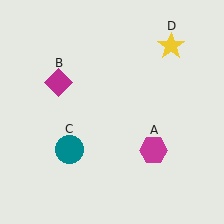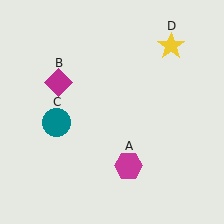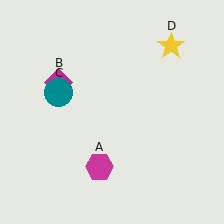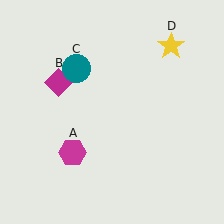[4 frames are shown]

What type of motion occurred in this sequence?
The magenta hexagon (object A), teal circle (object C) rotated clockwise around the center of the scene.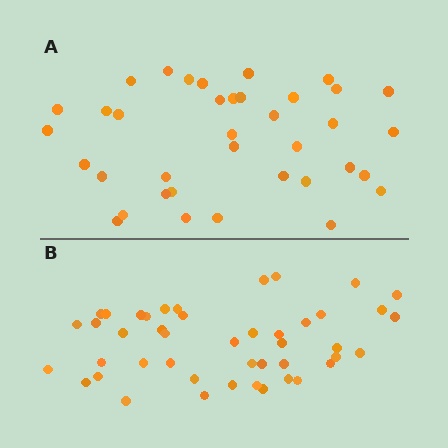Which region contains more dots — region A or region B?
Region B (the bottom region) has more dots.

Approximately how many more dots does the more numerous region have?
Region B has roughly 8 or so more dots than region A.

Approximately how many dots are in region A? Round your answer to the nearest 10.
About 40 dots. (The exact count is 37, which rounds to 40.)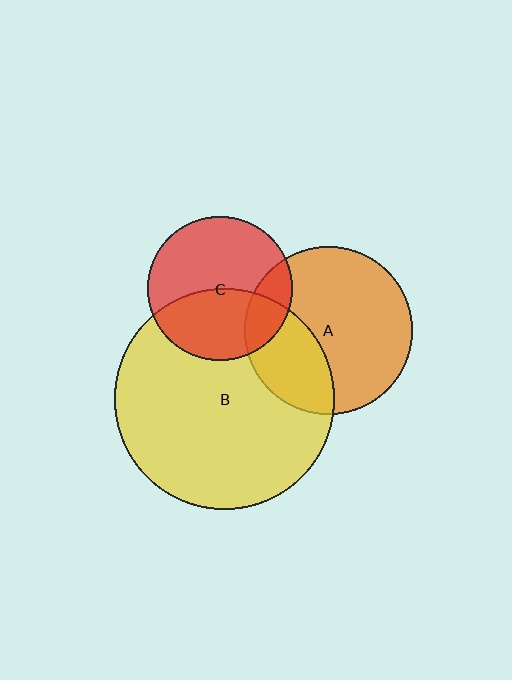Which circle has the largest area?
Circle B (yellow).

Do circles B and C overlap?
Yes.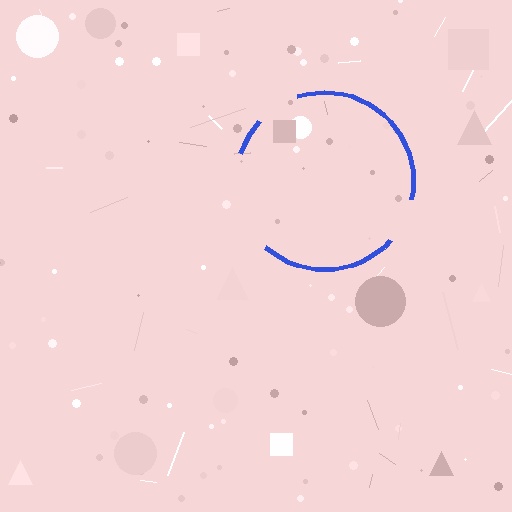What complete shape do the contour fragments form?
The contour fragments form a circle.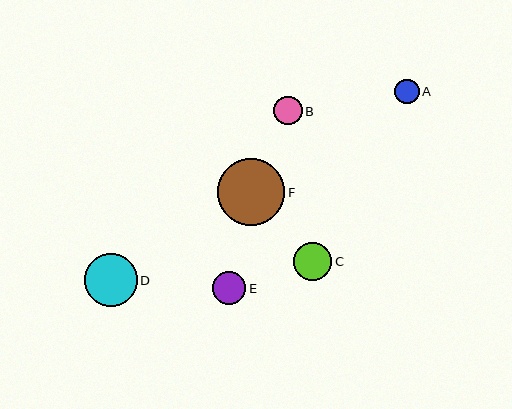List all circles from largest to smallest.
From largest to smallest: F, D, C, E, B, A.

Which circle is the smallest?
Circle A is the smallest with a size of approximately 24 pixels.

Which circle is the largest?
Circle F is the largest with a size of approximately 67 pixels.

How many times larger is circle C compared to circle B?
Circle C is approximately 1.3 times the size of circle B.